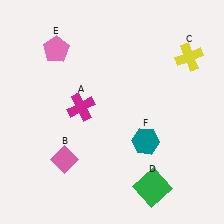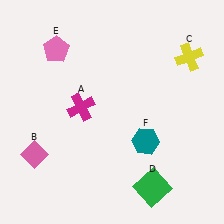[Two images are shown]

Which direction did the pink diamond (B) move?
The pink diamond (B) moved left.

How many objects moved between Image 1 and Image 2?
1 object moved between the two images.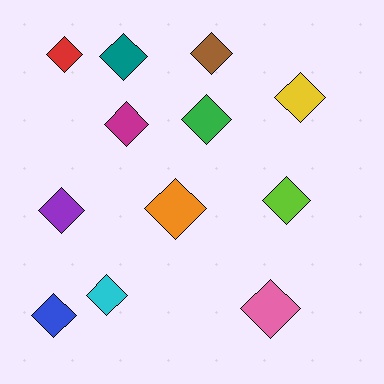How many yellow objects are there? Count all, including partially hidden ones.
There is 1 yellow object.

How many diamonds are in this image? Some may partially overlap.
There are 12 diamonds.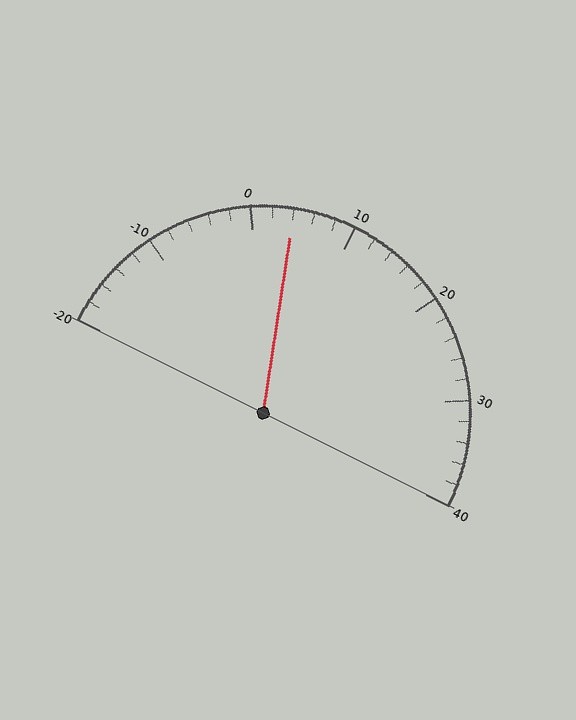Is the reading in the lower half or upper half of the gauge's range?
The reading is in the lower half of the range (-20 to 40).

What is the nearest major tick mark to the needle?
The nearest major tick mark is 0.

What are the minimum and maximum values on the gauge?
The gauge ranges from -20 to 40.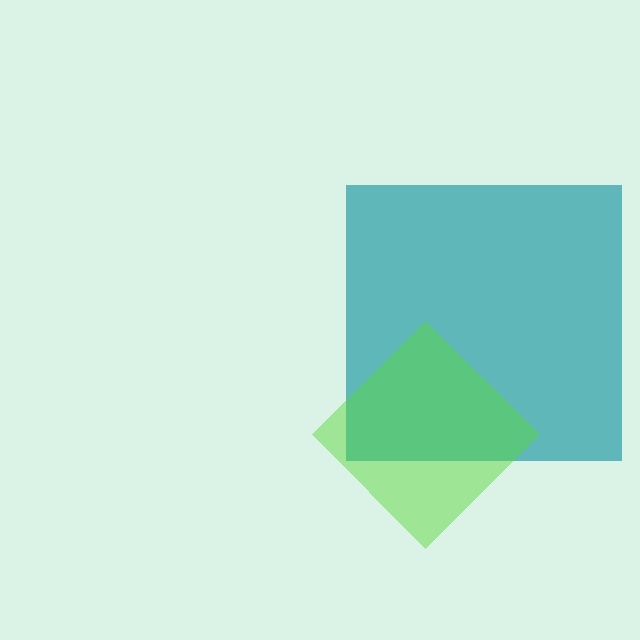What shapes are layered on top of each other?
The layered shapes are: a teal square, a lime diamond.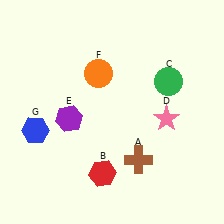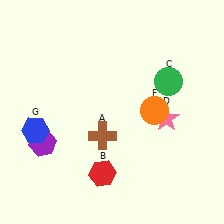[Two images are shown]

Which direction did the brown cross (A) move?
The brown cross (A) moved left.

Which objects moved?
The objects that moved are: the brown cross (A), the purple hexagon (E), the orange circle (F).